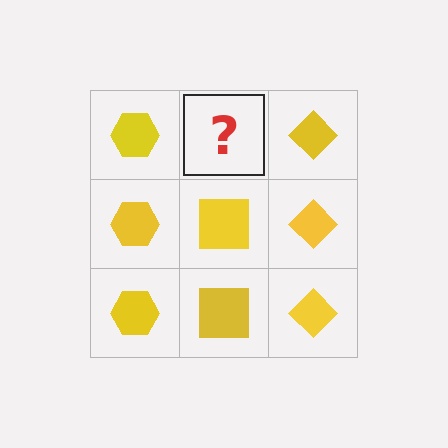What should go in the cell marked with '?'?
The missing cell should contain a yellow square.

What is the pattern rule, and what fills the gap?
The rule is that each column has a consistent shape. The gap should be filled with a yellow square.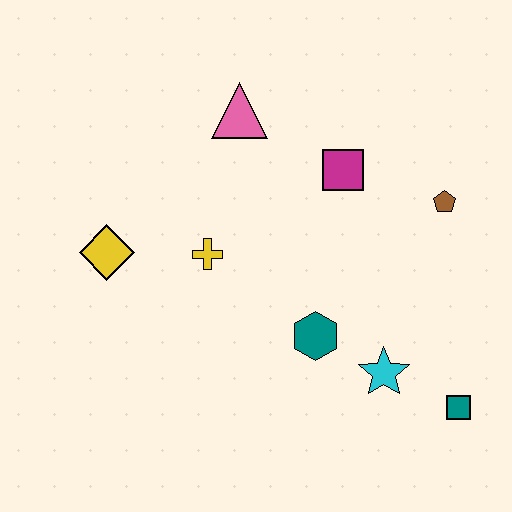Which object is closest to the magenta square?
The brown pentagon is closest to the magenta square.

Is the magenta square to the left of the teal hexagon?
No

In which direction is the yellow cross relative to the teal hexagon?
The yellow cross is to the left of the teal hexagon.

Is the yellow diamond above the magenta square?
No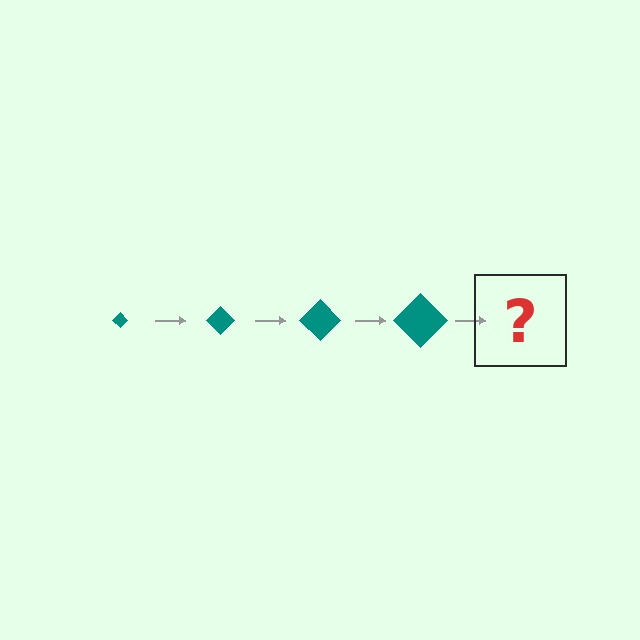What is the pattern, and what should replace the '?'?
The pattern is that the diamond gets progressively larger each step. The '?' should be a teal diamond, larger than the previous one.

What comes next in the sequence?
The next element should be a teal diamond, larger than the previous one.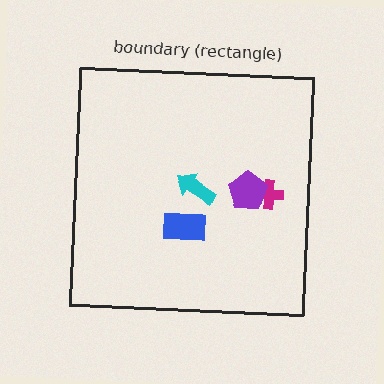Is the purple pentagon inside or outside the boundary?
Inside.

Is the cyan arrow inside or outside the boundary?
Inside.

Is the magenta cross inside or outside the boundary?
Inside.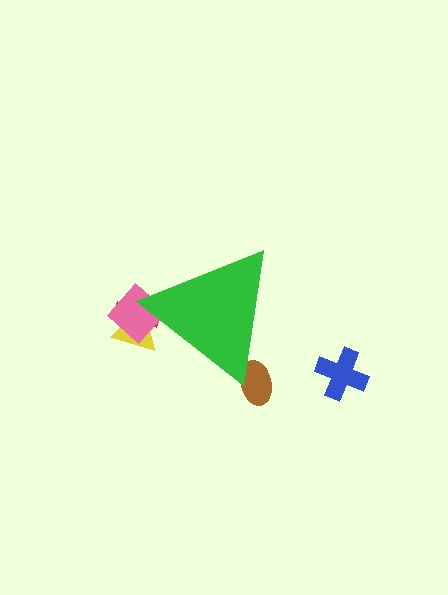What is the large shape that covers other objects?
A green triangle.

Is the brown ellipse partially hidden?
Yes, the brown ellipse is partially hidden behind the green triangle.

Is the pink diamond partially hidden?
Yes, the pink diamond is partially hidden behind the green triangle.